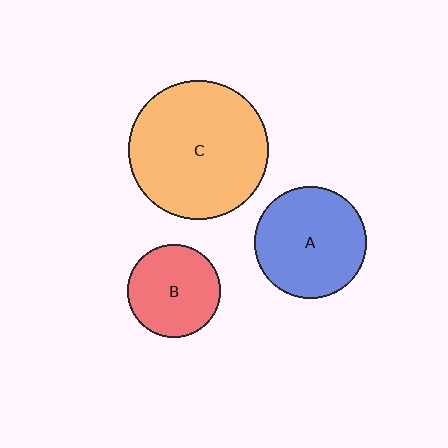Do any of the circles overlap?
No, none of the circles overlap.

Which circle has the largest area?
Circle C (orange).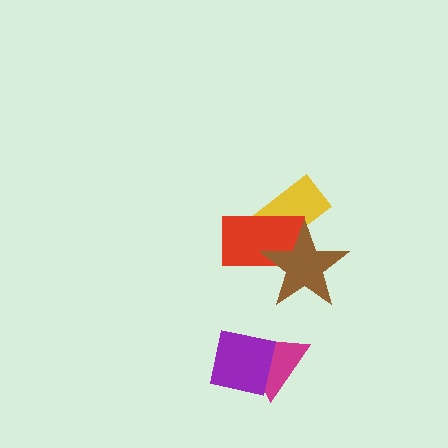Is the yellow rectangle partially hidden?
Yes, it is partially covered by another shape.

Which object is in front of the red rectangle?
The brown star is in front of the red rectangle.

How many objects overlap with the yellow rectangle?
2 objects overlap with the yellow rectangle.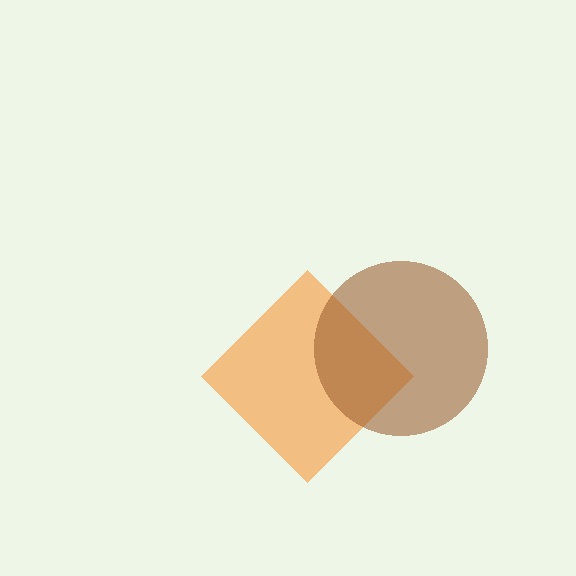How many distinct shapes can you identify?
There are 2 distinct shapes: an orange diamond, a brown circle.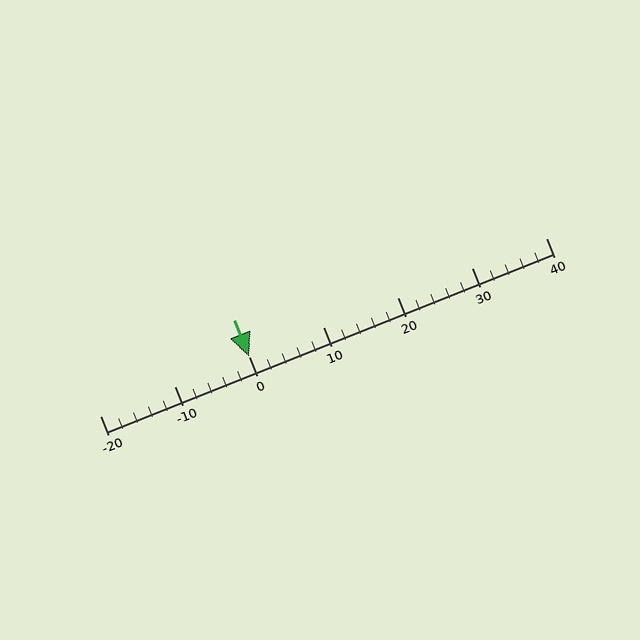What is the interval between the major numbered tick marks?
The major tick marks are spaced 10 units apart.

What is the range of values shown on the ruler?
The ruler shows values from -20 to 40.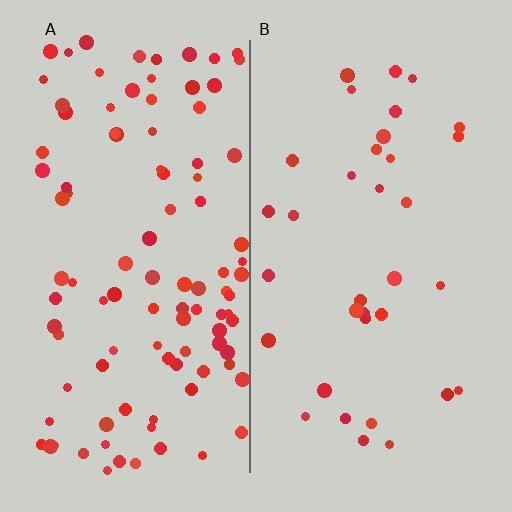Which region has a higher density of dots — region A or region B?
A (the left).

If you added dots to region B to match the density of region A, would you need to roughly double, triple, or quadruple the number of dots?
Approximately triple.